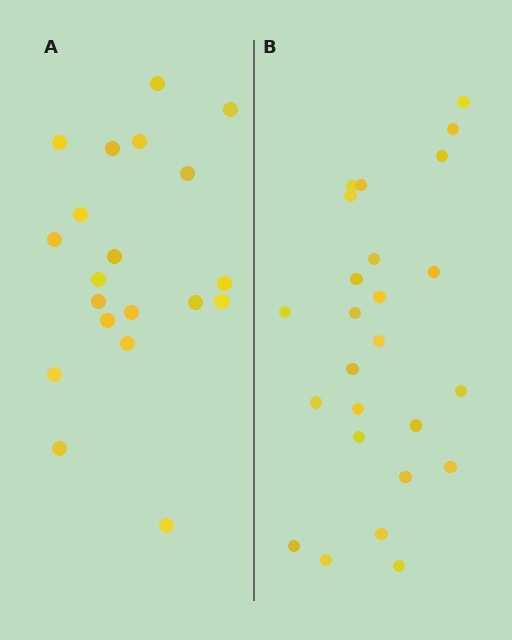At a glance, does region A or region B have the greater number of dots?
Region B (the right region) has more dots.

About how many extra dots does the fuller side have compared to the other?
Region B has about 5 more dots than region A.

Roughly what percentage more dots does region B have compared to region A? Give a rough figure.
About 25% more.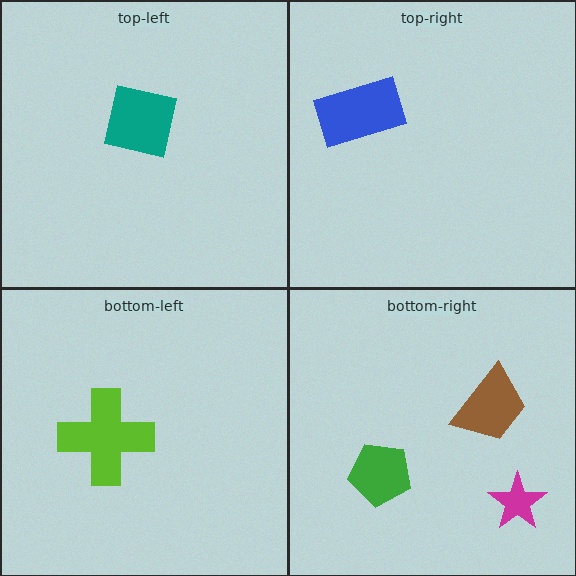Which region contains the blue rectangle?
The top-right region.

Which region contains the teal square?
The top-left region.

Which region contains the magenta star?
The bottom-right region.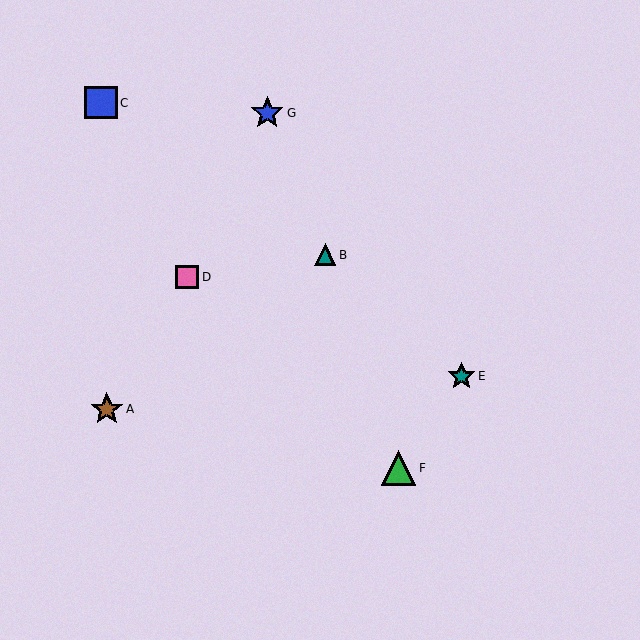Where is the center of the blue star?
The center of the blue star is at (267, 113).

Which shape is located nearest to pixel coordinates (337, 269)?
The teal triangle (labeled B) at (325, 255) is nearest to that location.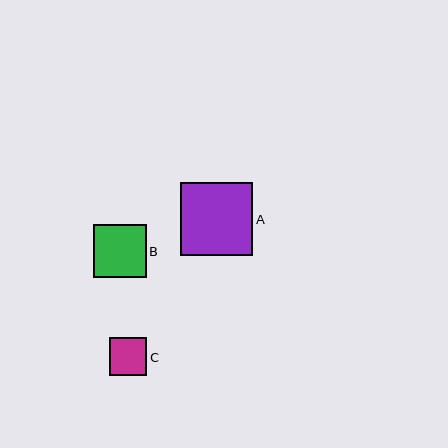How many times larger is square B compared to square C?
Square B is approximately 1.4 times the size of square C.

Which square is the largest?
Square A is the largest with a size of approximately 72 pixels.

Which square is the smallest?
Square C is the smallest with a size of approximately 38 pixels.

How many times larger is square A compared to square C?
Square A is approximately 1.9 times the size of square C.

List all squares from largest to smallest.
From largest to smallest: A, B, C.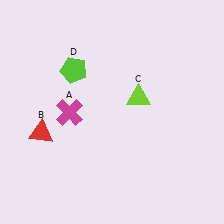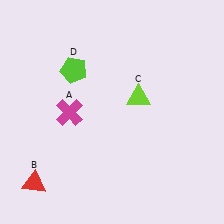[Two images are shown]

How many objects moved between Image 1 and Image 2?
1 object moved between the two images.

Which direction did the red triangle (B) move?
The red triangle (B) moved down.